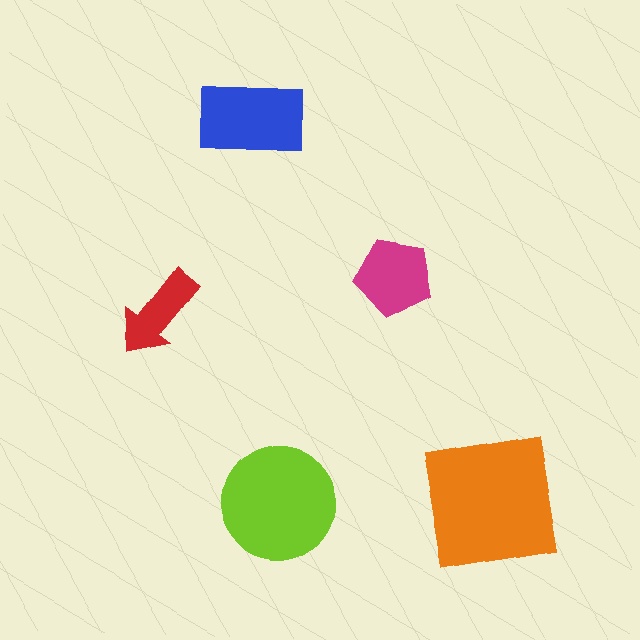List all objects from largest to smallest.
The orange square, the lime circle, the blue rectangle, the magenta pentagon, the red arrow.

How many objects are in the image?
There are 5 objects in the image.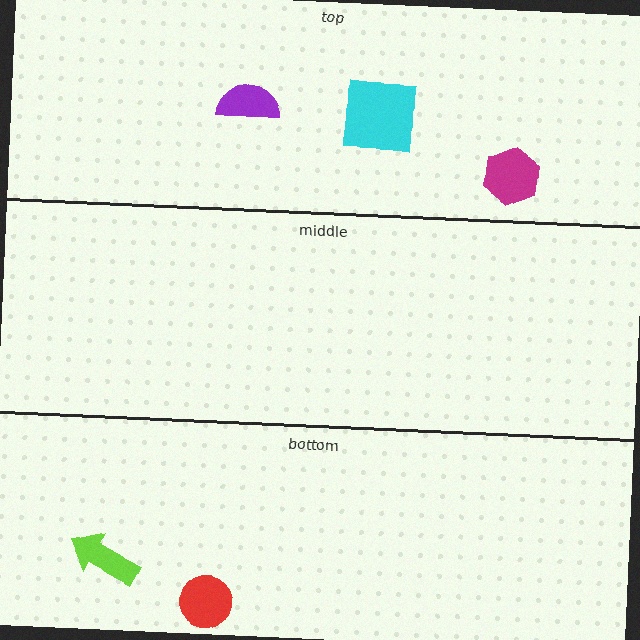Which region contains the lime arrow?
The bottom region.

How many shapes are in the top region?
3.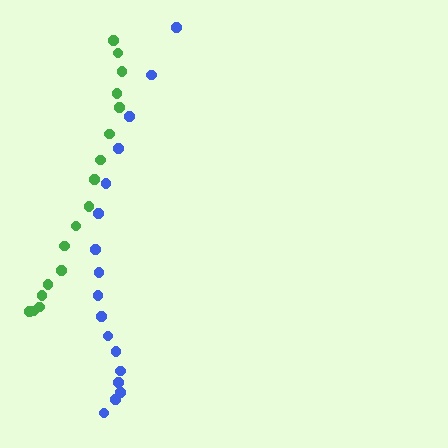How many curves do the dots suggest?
There are 2 distinct paths.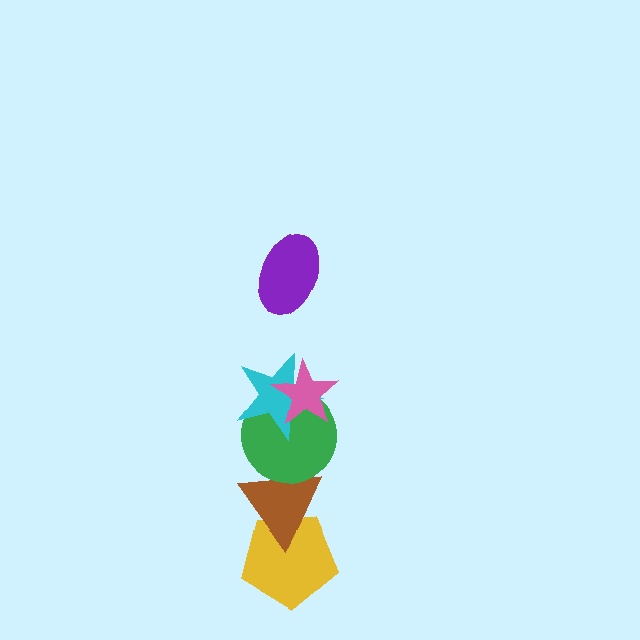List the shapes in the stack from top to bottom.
From top to bottom: the purple ellipse, the pink star, the cyan star, the green circle, the brown triangle, the yellow pentagon.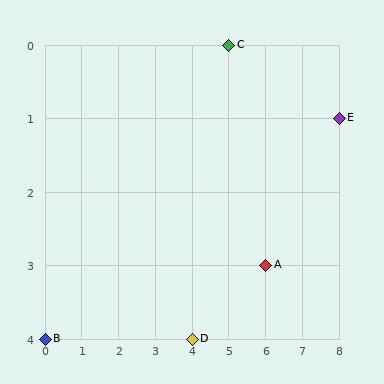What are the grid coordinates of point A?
Point A is at grid coordinates (6, 3).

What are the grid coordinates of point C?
Point C is at grid coordinates (5, 0).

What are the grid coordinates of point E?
Point E is at grid coordinates (8, 1).